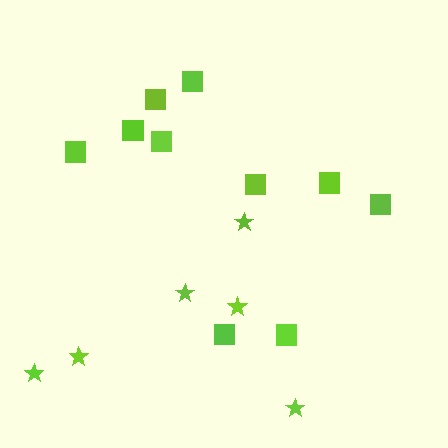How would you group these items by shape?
There are 2 groups: one group of stars (6) and one group of squares (10).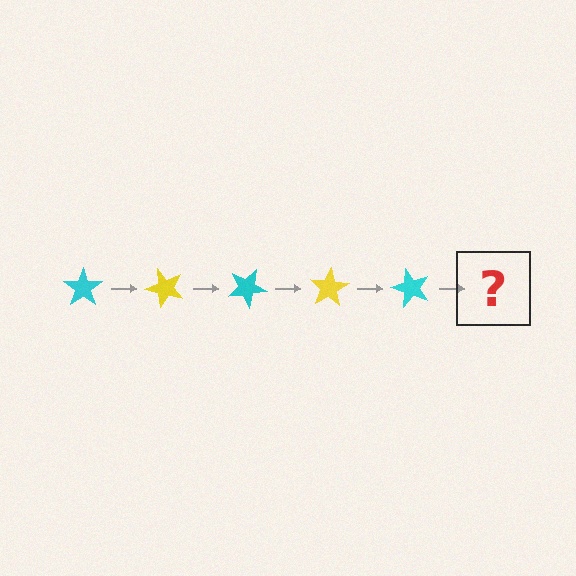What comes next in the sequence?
The next element should be a yellow star, rotated 250 degrees from the start.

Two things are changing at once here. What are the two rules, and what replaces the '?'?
The two rules are that it rotates 50 degrees each step and the color cycles through cyan and yellow. The '?' should be a yellow star, rotated 250 degrees from the start.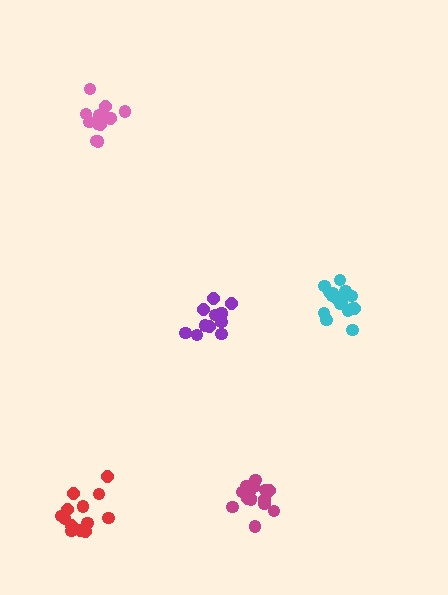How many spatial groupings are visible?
There are 5 spatial groupings.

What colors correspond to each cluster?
The clusters are colored: red, purple, pink, magenta, cyan.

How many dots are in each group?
Group 1: 13 dots, Group 2: 12 dots, Group 3: 12 dots, Group 4: 16 dots, Group 5: 16 dots (69 total).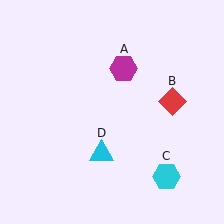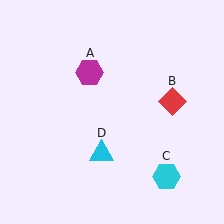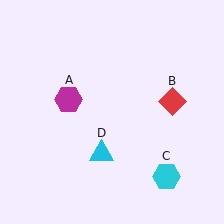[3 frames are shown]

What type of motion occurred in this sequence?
The magenta hexagon (object A) rotated counterclockwise around the center of the scene.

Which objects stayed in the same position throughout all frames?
Red diamond (object B) and cyan hexagon (object C) and cyan triangle (object D) remained stationary.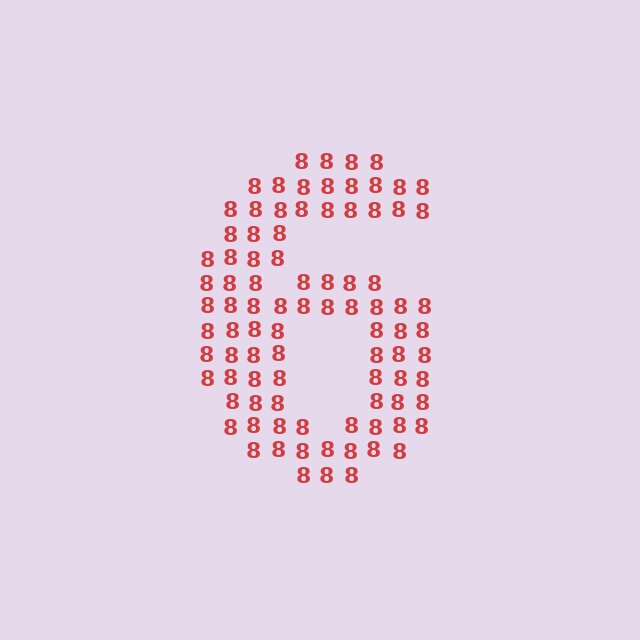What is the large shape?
The large shape is the digit 6.